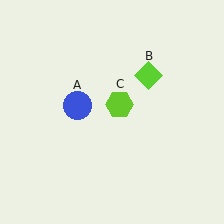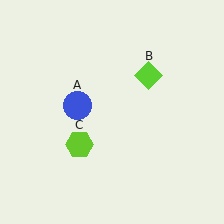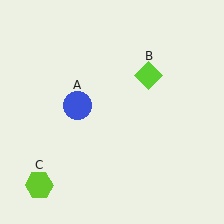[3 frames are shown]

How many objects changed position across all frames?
1 object changed position: lime hexagon (object C).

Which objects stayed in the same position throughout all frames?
Blue circle (object A) and lime diamond (object B) remained stationary.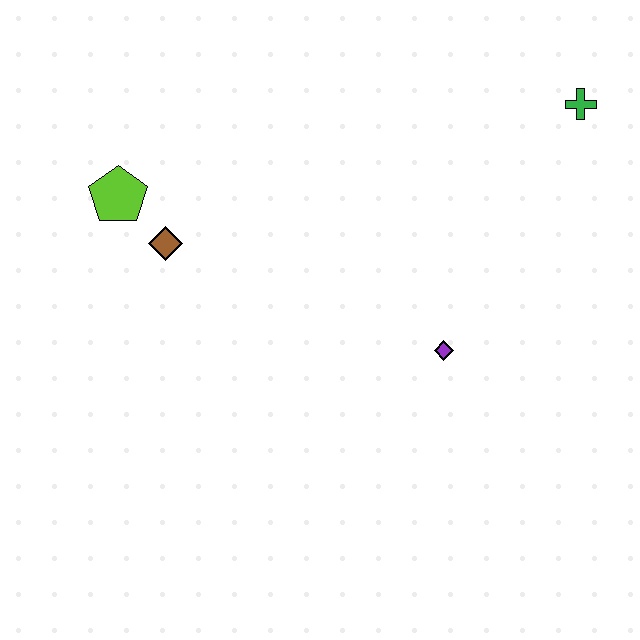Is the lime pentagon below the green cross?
Yes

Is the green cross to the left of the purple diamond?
No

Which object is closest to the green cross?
The purple diamond is closest to the green cross.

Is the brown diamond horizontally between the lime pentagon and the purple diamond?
Yes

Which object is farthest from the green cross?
The lime pentagon is farthest from the green cross.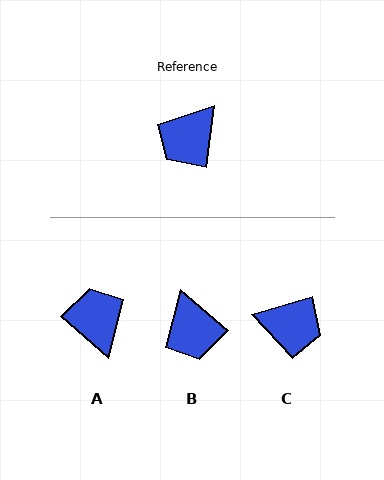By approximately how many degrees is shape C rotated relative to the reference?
Approximately 114 degrees counter-clockwise.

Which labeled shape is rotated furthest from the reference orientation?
A, about 124 degrees away.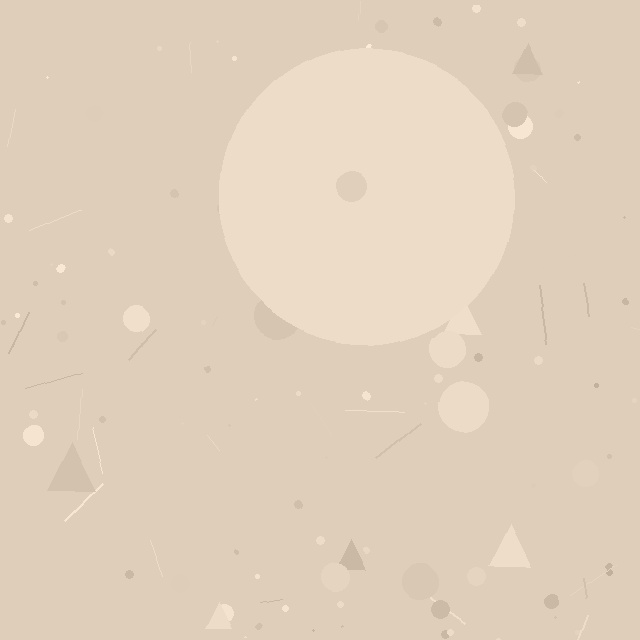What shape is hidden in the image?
A circle is hidden in the image.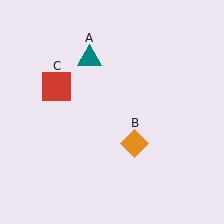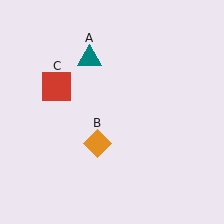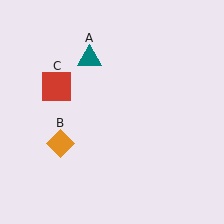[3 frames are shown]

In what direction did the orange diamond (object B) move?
The orange diamond (object B) moved left.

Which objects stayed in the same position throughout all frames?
Teal triangle (object A) and red square (object C) remained stationary.